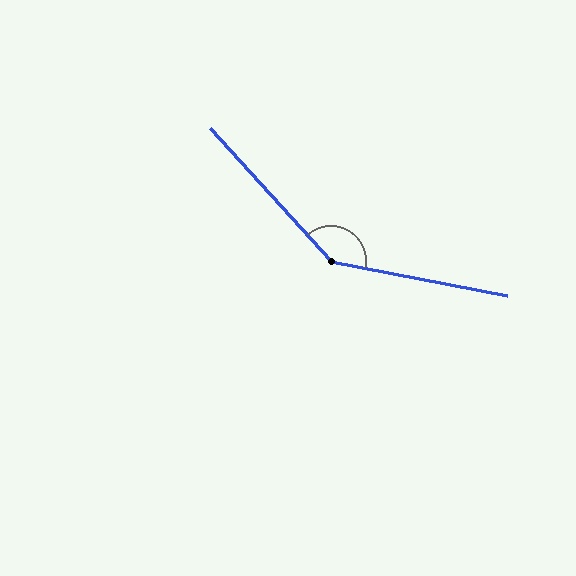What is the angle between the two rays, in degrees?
Approximately 143 degrees.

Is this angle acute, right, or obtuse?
It is obtuse.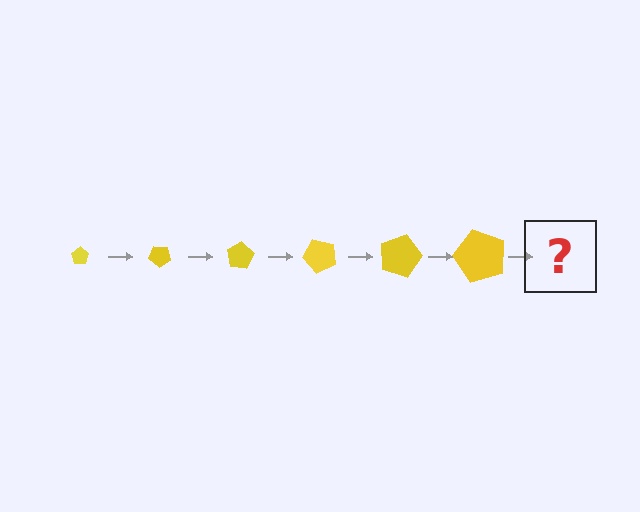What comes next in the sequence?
The next element should be a pentagon, larger than the previous one and rotated 240 degrees from the start.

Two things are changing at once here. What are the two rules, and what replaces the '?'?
The two rules are that the pentagon grows larger each step and it rotates 40 degrees each step. The '?' should be a pentagon, larger than the previous one and rotated 240 degrees from the start.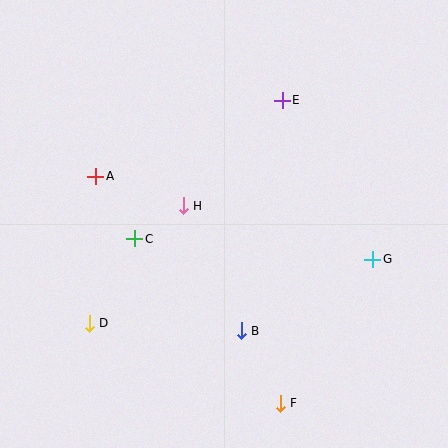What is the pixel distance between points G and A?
The distance between G and A is 289 pixels.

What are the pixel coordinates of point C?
Point C is at (135, 239).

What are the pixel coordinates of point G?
Point G is at (373, 259).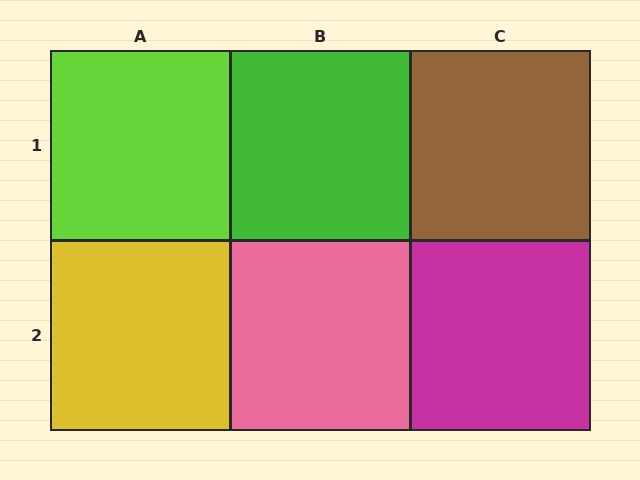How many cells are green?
1 cell is green.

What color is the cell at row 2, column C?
Magenta.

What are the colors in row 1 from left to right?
Lime, green, brown.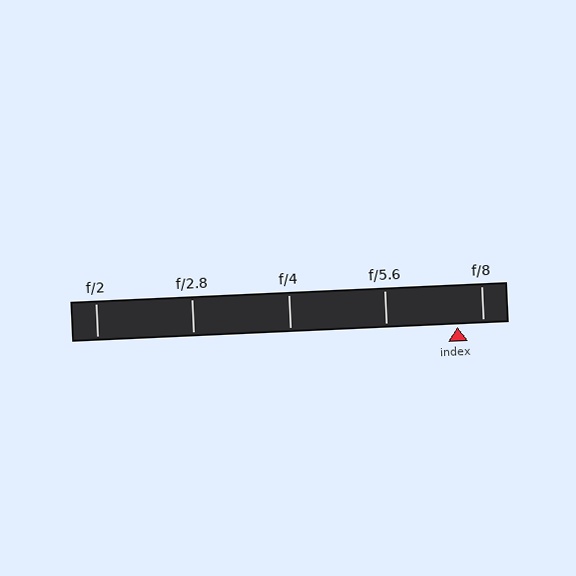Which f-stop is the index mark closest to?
The index mark is closest to f/8.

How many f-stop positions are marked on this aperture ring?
There are 5 f-stop positions marked.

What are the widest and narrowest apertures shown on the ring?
The widest aperture shown is f/2 and the narrowest is f/8.